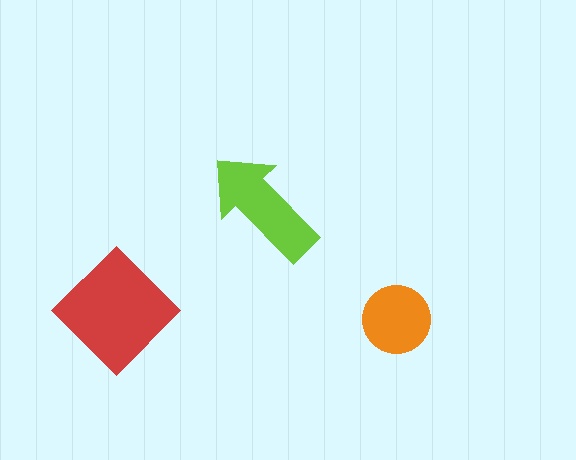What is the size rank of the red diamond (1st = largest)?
1st.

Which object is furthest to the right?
The orange circle is rightmost.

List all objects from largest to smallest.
The red diamond, the lime arrow, the orange circle.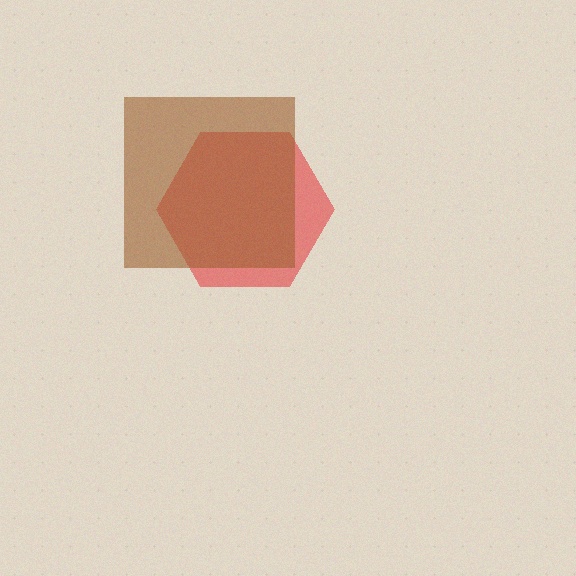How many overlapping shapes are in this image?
There are 2 overlapping shapes in the image.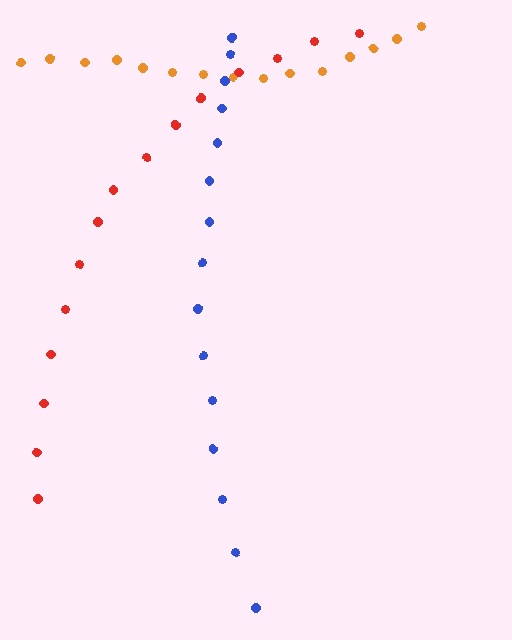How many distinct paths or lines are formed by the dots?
There are 3 distinct paths.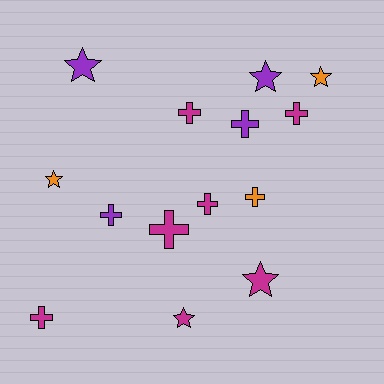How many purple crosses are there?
There are 2 purple crosses.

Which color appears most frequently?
Magenta, with 7 objects.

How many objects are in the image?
There are 14 objects.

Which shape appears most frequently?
Cross, with 8 objects.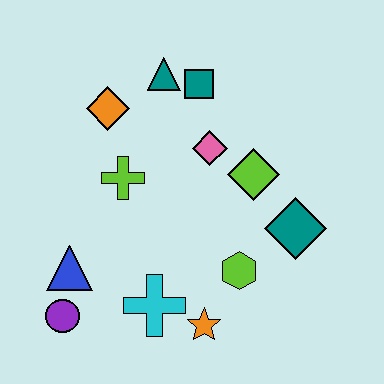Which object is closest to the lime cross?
The orange diamond is closest to the lime cross.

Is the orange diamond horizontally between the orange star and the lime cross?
No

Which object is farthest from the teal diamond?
The purple circle is farthest from the teal diamond.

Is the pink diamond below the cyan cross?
No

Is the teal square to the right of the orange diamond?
Yes